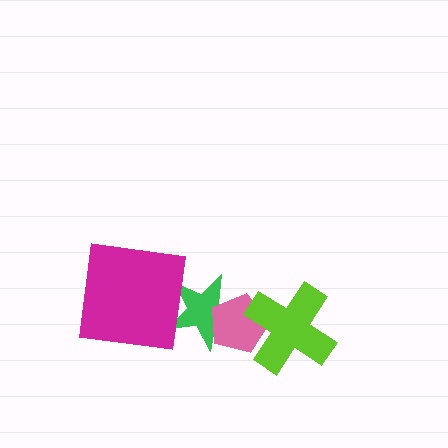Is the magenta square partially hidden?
No, no other shape covers it.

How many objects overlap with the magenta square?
1 object overlaps with the magenta square.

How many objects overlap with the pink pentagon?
2 objects overlap with the pink pentagon.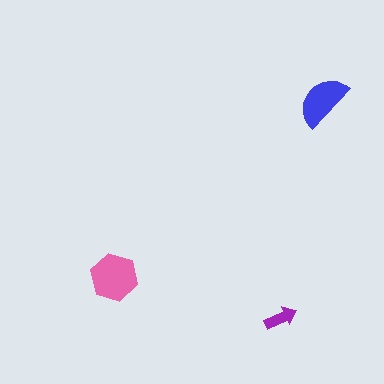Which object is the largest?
The pink hexagon.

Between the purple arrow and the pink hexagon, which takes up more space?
The pink hexagon.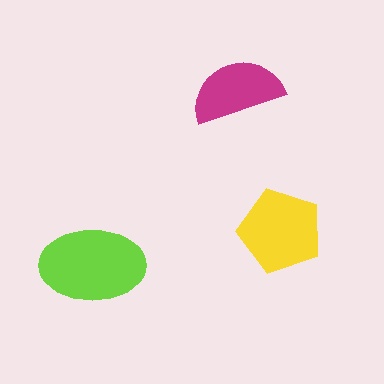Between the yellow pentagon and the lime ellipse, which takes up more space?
The lime ellipse.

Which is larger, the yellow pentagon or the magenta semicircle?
The yellow pentagon.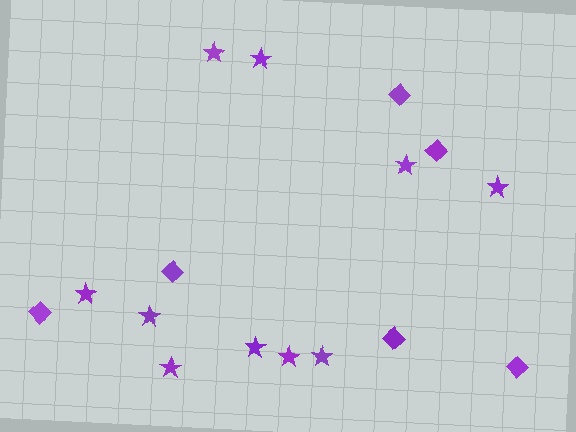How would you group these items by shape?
There are 2 groups: one group of diamonds (6) and one group of stars (10).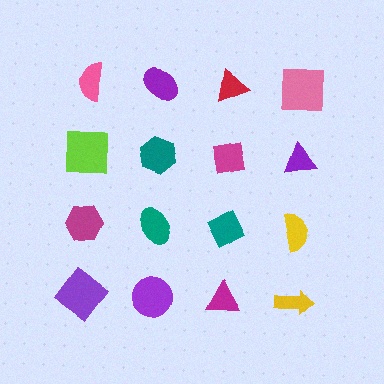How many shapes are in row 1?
4 shapes.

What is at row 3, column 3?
A teal diamond.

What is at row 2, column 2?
A teal hexagon.